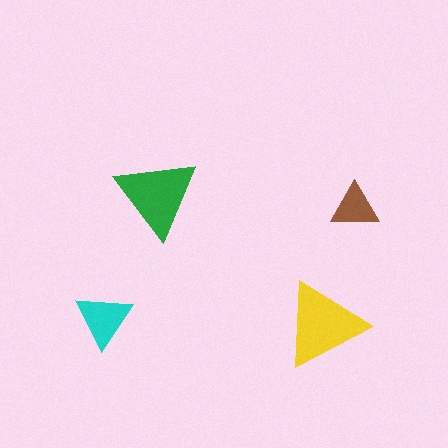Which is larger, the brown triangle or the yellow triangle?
The yellow one.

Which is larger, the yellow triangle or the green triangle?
The yellow one.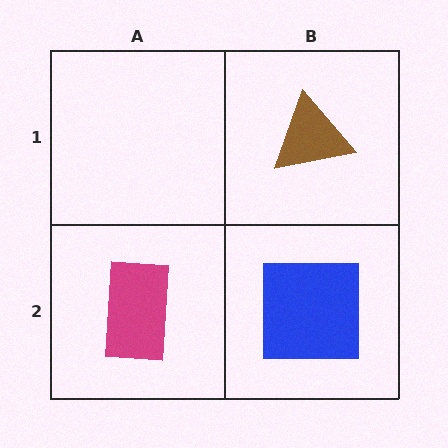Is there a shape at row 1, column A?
No, that cell is empty.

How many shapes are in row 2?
2 shapes.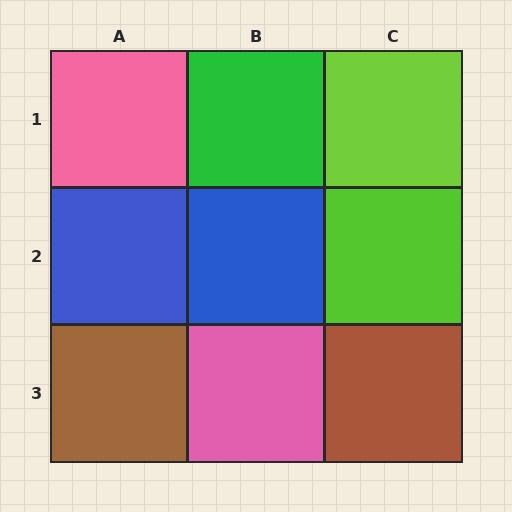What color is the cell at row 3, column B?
Pink.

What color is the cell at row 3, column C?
Brown.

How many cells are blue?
2 cells are blue.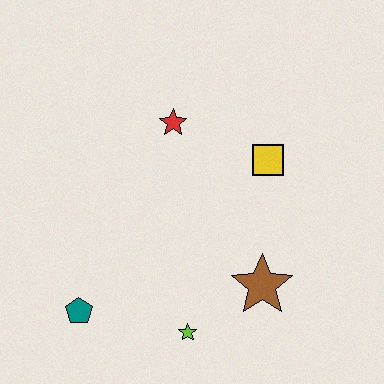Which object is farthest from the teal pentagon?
The yellow square is farthest from the teal pentagon.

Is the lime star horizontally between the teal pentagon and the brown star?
Yes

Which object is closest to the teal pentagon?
The lime star is closest to the teal pentagon.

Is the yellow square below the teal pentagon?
No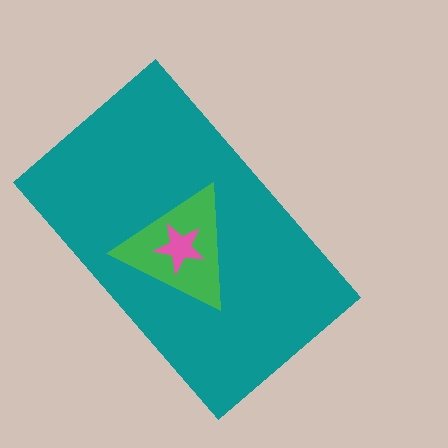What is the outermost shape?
The teal rectangle.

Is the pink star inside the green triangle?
Yes.